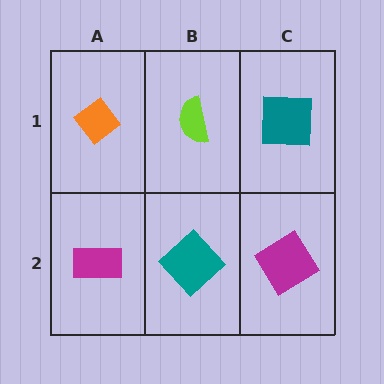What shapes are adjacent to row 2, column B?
A lime semicircle (row 1, column B), a magenta rectangle (row 2, column A), a magenta diamond (row 2, column C).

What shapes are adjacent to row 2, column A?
An orange diamond (row 1, column A), a teal diamond (row 2, column B).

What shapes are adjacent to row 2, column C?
A teal square (row 1, column C), a teal diamond (row 2, column B).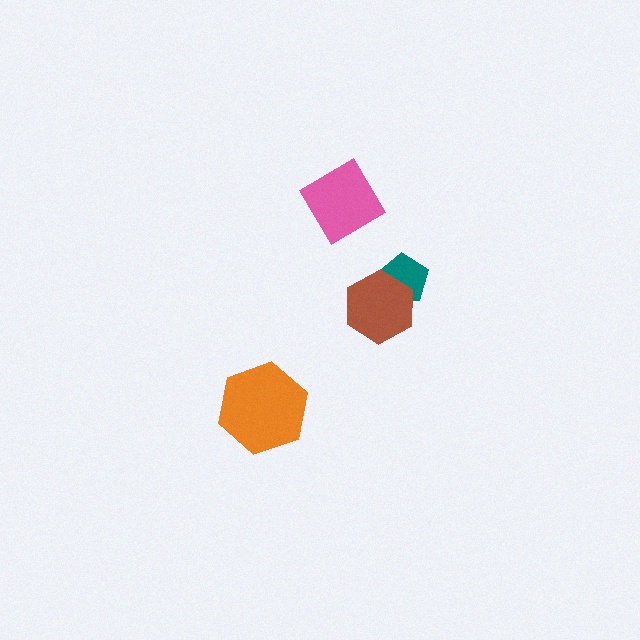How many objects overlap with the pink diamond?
0 objects overlap with the pink diamond.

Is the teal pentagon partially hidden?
Yes, it is partially covered by another shape.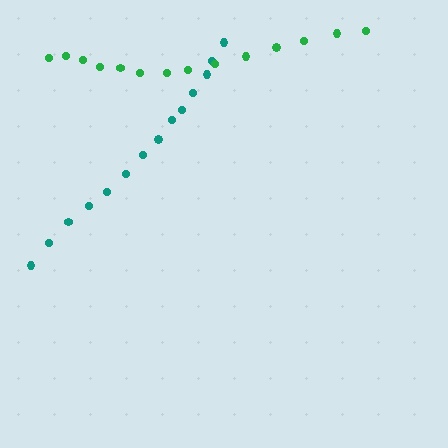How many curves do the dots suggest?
There are 2 distinct paths.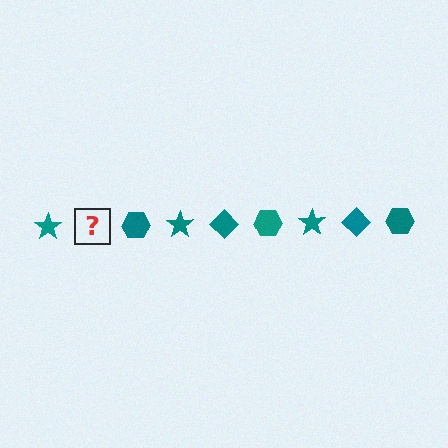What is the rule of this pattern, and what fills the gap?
The rule is that the pattern cycles through star, diamond, hexagon shapes in teal. The gap should be filled with a teal diamond.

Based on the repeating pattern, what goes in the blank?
The blank should be a teal diamond.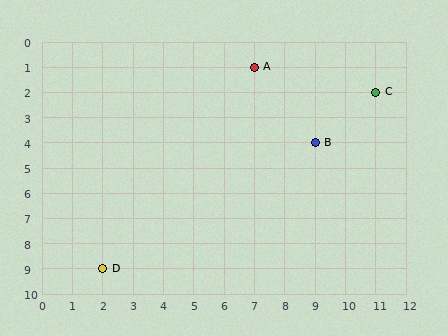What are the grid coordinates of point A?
Point A is at grid coordinates (7, 1).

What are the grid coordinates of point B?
Point B is at grid coordinates (9, 4).